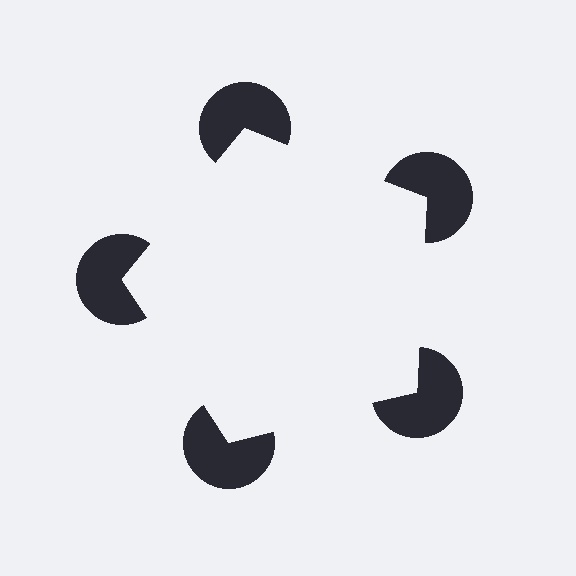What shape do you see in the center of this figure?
An illusory pentagon — its edges are inferred from the aligned wedge cuts in the pac-man discs, not physically drawn.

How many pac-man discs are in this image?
There are 5 — one at each vertex of the illusory pentagon.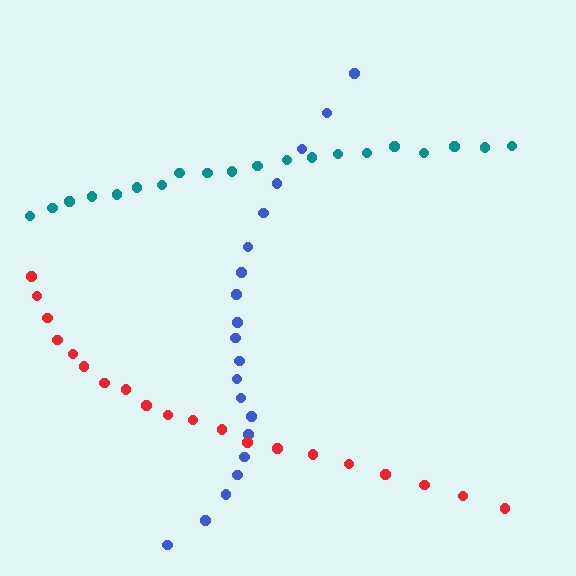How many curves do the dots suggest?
There are 3 distinct paths.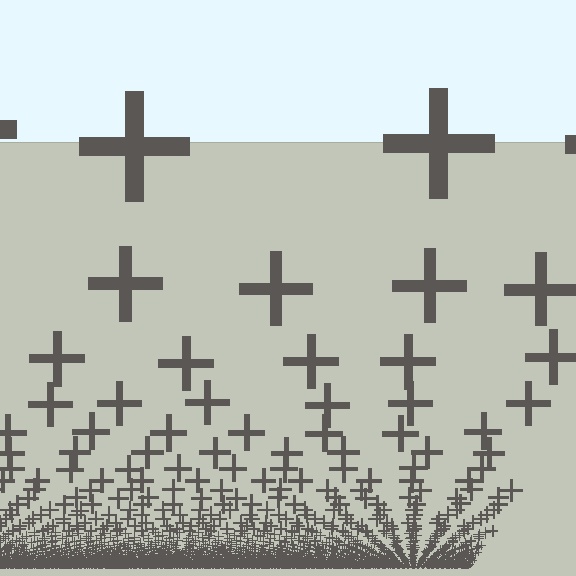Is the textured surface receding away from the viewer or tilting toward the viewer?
The surface appears to tilt toward the viewer. Texture elements get larger and sparser toward the top.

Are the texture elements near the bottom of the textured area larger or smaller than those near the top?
Smaller. The gradient is inverted — elements near the bottom are smaller and denser.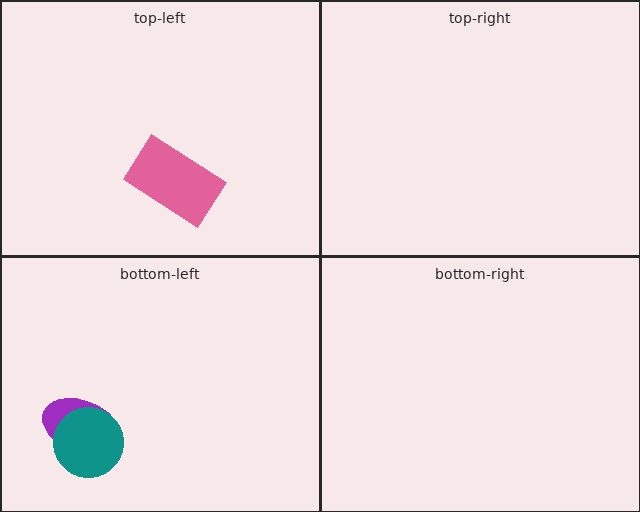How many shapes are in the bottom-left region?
2.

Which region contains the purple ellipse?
The bottom-left region.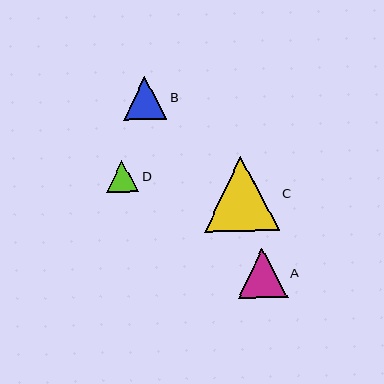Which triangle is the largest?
Triangle C is the largest with a size of approximately 75 pixels.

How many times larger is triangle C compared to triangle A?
Triangle C is approximately 1.5 times the size of triangle A.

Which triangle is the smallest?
Triangle D is the smallest with a size of approximately 32 pixels.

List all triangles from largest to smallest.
From largest to smallest: C, A, B, D.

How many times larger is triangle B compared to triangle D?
Triangle B is approximately 1.4 times the size of triangle D.